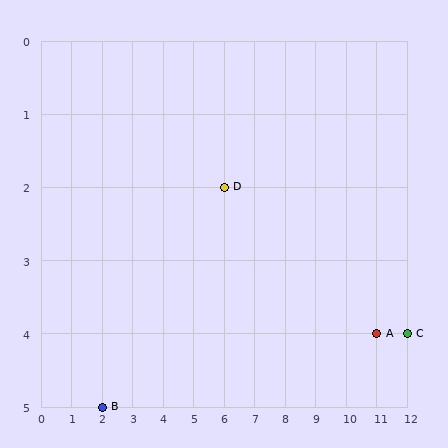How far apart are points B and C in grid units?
Points B and C are 10 columns and 1 row apart (about 10.0 grid units diagonally).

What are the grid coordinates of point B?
Point B is at grid coordinates (2, 5).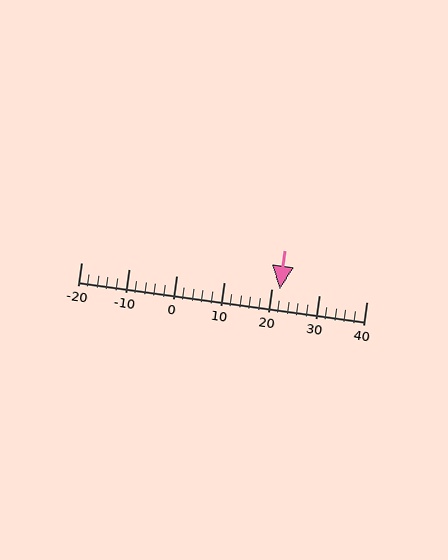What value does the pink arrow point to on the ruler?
The pink arrow points to approximately 22.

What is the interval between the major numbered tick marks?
The major tick marks are spaced 10 units apart.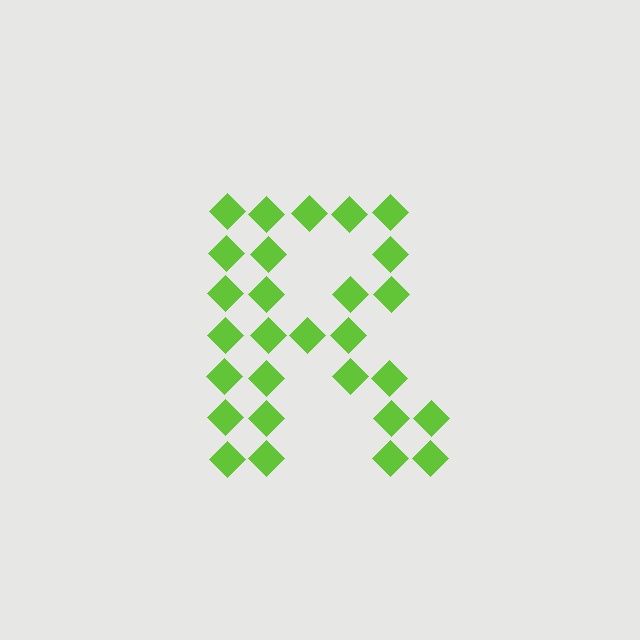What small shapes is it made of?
It is made of small diamonds.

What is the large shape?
The large shape is the letter R.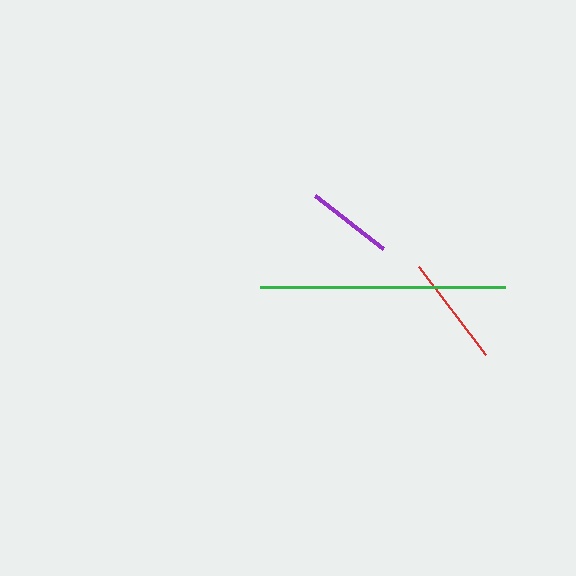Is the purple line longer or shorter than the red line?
The red line is longer than the purple line.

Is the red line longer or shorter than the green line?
The green line is longer than the red line.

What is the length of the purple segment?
The purple segment is approximately 86 pixels long.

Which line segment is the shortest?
The purple line is the shortest at approximately 86 pixels.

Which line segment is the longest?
The green line is the longest at approximately 245 pixels.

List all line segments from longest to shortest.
From longest to shortest: green, red, purple.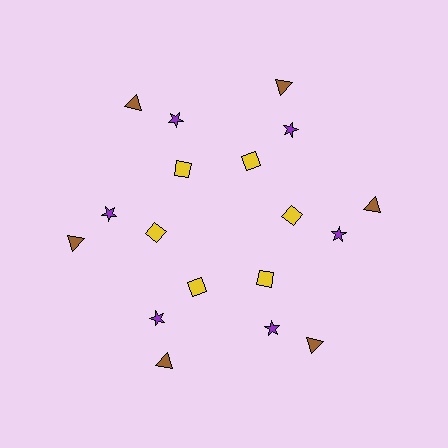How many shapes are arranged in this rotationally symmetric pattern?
There are 18 shapes, arranged in 6 groups of 3.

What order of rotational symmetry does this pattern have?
This pattern has 6-fold rotational symmetry.